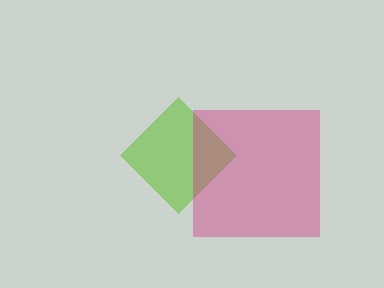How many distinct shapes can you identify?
There are 2 distinct shapes: a lime diamond, a magenta square.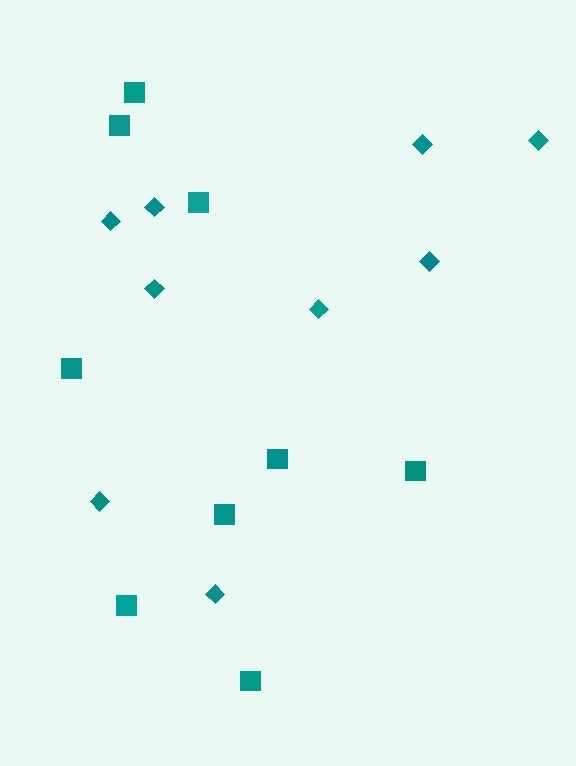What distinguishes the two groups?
There are 2 groups: one group of diamonds (9) and one group of squares (9).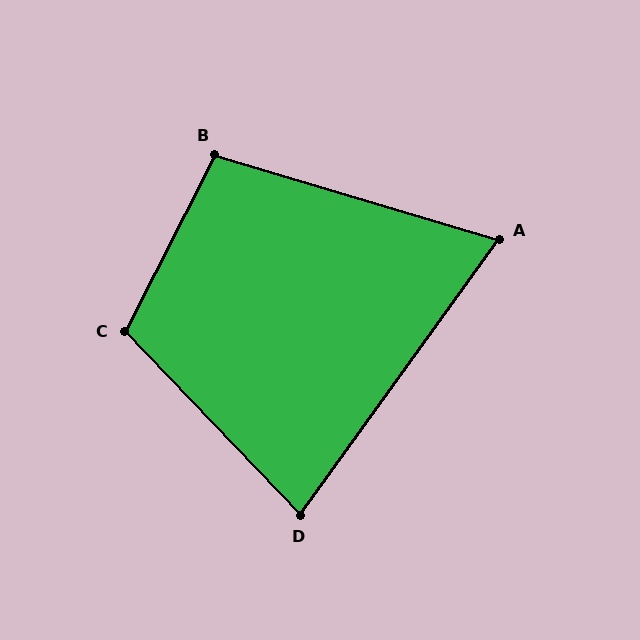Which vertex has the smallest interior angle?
A, at approximately 71 degrees.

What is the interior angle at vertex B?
Approximately 100 degrees (obtuse).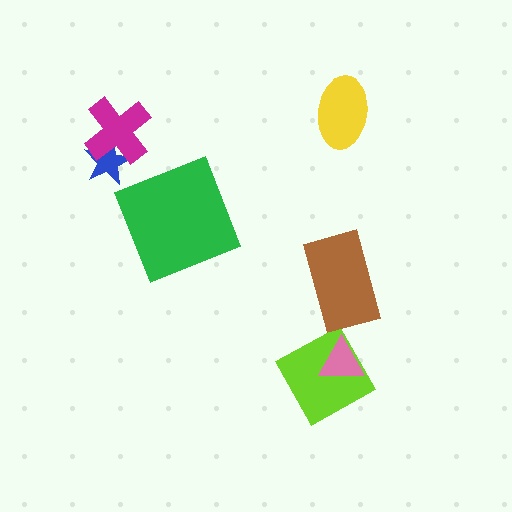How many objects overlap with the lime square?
1 object overlaps with the lime square.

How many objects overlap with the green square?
0 objects overlap with the green square.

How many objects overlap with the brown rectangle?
0 objects overlap with the brown rectangle.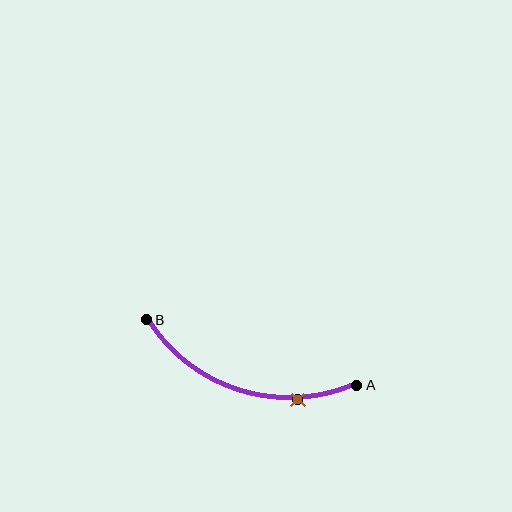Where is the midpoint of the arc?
The arc midpoint is the point on the curve farthest from the straight line joining A and B. It sits below that line.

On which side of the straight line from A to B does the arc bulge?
The arc bulges below the straight line connecting A and B.